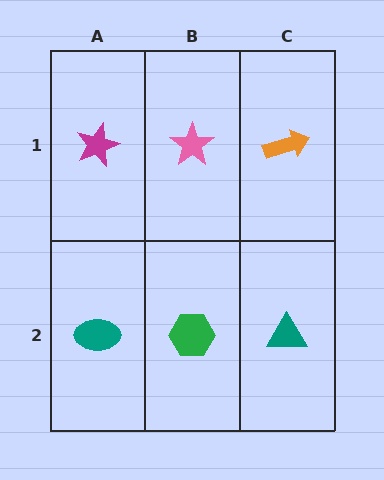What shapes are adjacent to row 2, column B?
A pink star (row 1, column B), a teal ellipse (row 2, column A), a teal triangle (row 2, column C).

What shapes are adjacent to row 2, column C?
An orange arrow (row 1, column C), a green hexagon (row 2, column B).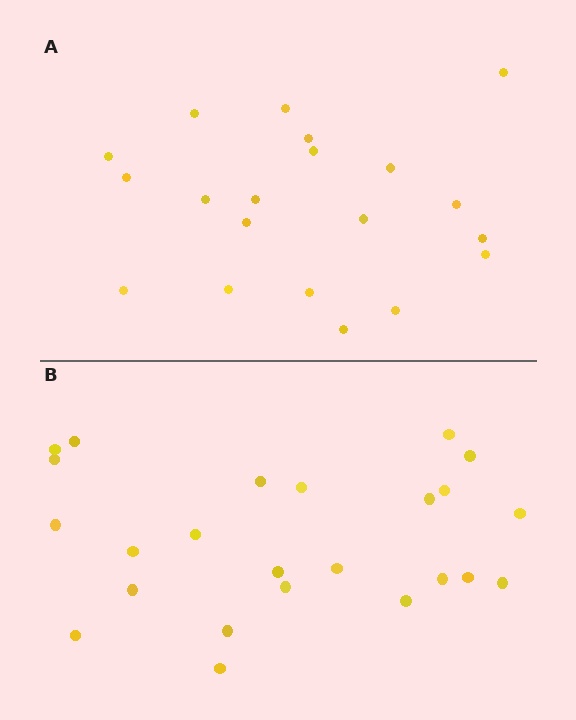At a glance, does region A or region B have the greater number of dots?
Region B (the bottom region) has more dots.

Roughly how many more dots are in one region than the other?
Region B has about 4 more dots than region A.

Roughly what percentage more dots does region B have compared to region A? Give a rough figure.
About 20% more.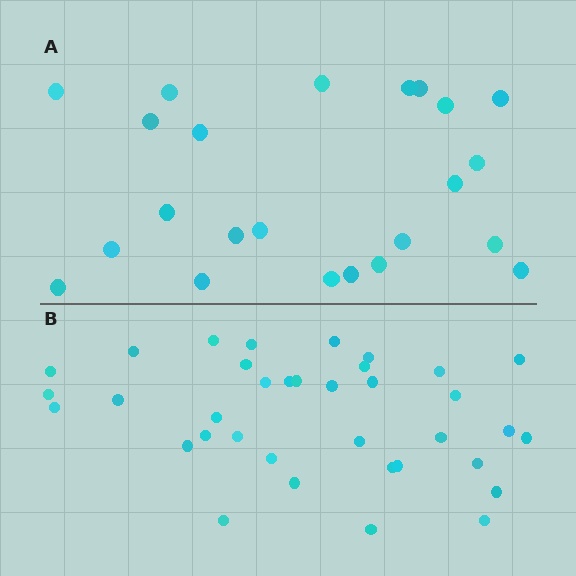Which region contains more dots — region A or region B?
Region B (the bottom region) has more dots.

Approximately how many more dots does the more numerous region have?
Region B has approximately 15 more dots than region A.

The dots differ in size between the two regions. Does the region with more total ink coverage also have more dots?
No. Region A has more total ink coverage because its dots are larger, but region B actually contains more individual dots. Total area can be misleading — the number of items is what matters here.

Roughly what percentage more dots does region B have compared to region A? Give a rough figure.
About 55% more.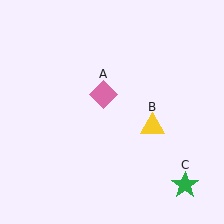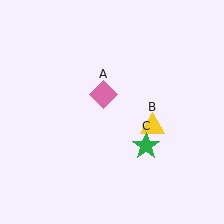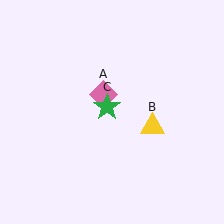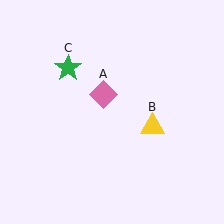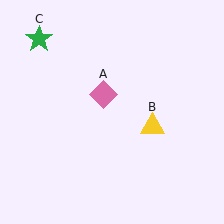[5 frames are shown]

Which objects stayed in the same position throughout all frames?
Pink diamond (object A) and yellow triangle (object B) remained stationary.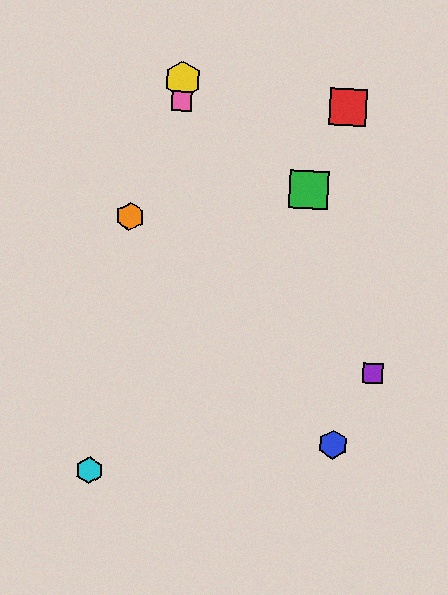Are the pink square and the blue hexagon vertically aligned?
No, the pink square is at x≈182 and the blue hexagon is at x≈333.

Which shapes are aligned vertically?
The yellow hexagon, the pink square are aligned vertically.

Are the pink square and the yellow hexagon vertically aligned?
Yes, both are at x≈182.